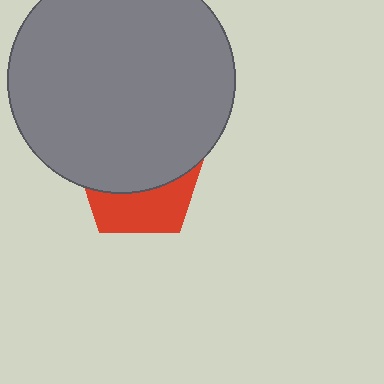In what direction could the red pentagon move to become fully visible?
The red pentagon could move down. That would shift it out from behind the gray circle entirely.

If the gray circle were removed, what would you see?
You would see the complete red pentagon.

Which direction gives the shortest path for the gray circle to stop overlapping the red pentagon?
Moving up gives the shortest separation.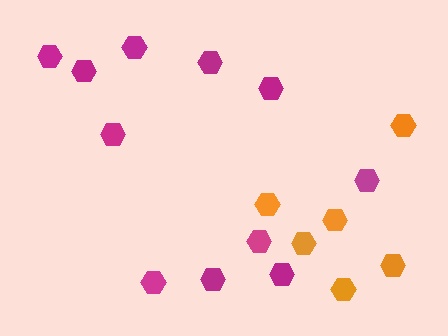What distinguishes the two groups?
There are 2 groups: one group of orange hexagons (6) and one group of magenta hexagons (11).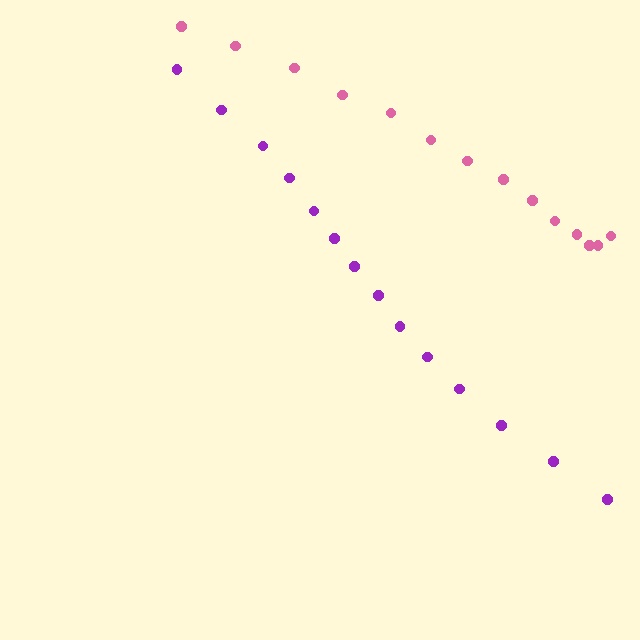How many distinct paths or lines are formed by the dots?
There are 2 distinct paths.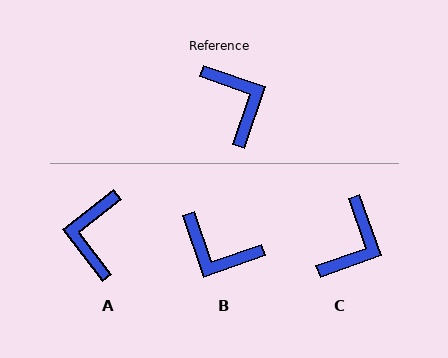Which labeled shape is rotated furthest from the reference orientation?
A, about 147 degrees away.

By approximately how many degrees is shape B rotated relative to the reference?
Approximately 142 degrees clockwise.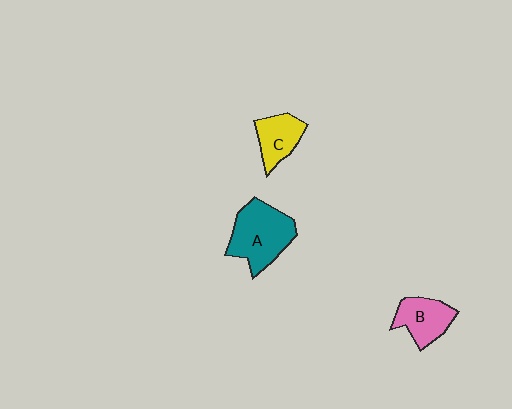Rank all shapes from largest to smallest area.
From largest to smallest: A (teal), B (pink), C (yellow).